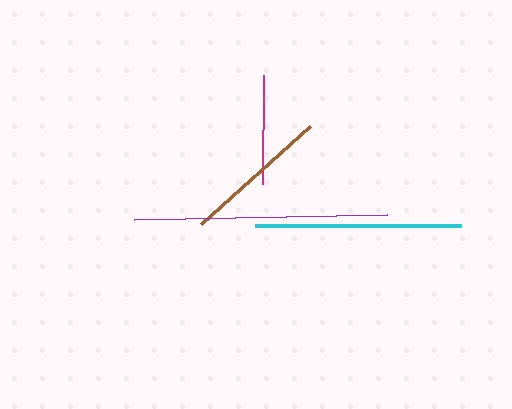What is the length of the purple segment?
The purple segment is approximately 253 pixels long.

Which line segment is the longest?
The purple line is the longest at approximately 253 pixels.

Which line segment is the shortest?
The magenta line is the shortest at approximately 109 pixels.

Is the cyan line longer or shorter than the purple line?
The purple line is longer than the cyan line.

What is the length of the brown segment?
The brown segment is approximately 146 pixels long.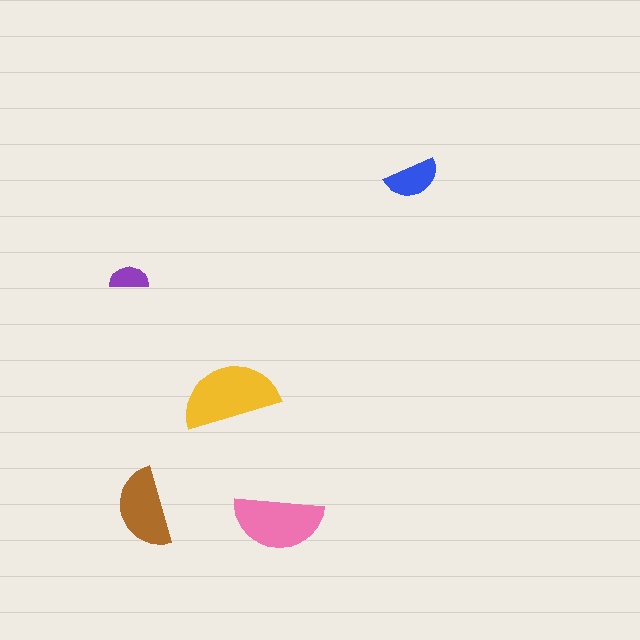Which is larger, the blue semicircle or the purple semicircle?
The blue one.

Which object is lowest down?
The pink semicircle is bottommost.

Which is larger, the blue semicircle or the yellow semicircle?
The yellow one.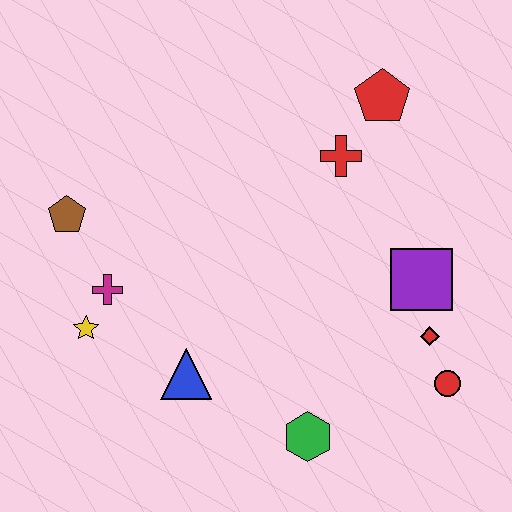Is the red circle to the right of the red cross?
Yes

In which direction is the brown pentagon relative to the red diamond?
The brown pentagon is to the left of the red diamond.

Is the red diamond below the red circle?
No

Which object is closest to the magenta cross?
The yellow star is closest to the magenta cross.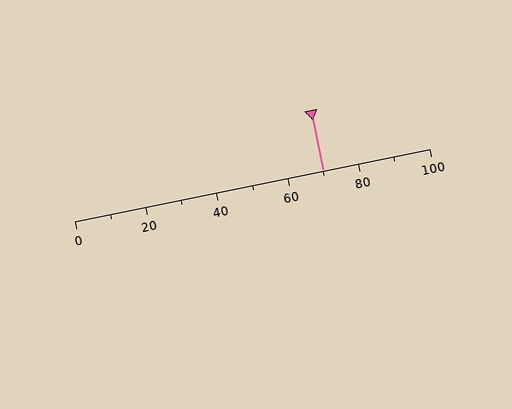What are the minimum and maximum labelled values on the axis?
The axis runs from 0 to 100.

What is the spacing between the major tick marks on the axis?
The major ticks are spaced 20 apart.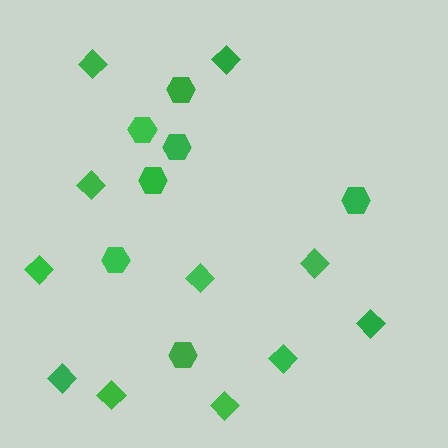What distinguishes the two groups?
There are 2 groups: one group of hexagons (7) and one group of diamonds (11).